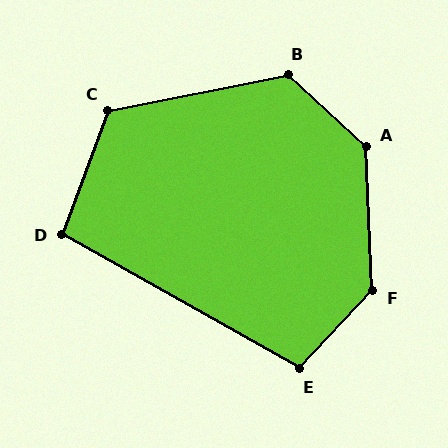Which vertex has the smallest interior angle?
D, at approximately 99 degrees.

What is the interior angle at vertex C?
Approximately 121 degrees (obtuse).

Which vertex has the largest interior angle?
A, at approximately 135 degrees.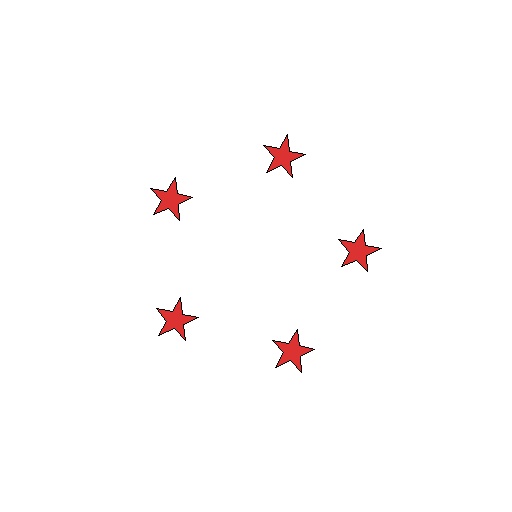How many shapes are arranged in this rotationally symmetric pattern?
There are 5 shapes, arranged in 5 groups of 1.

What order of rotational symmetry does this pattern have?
This pattern has 5-fold rotational symmetry.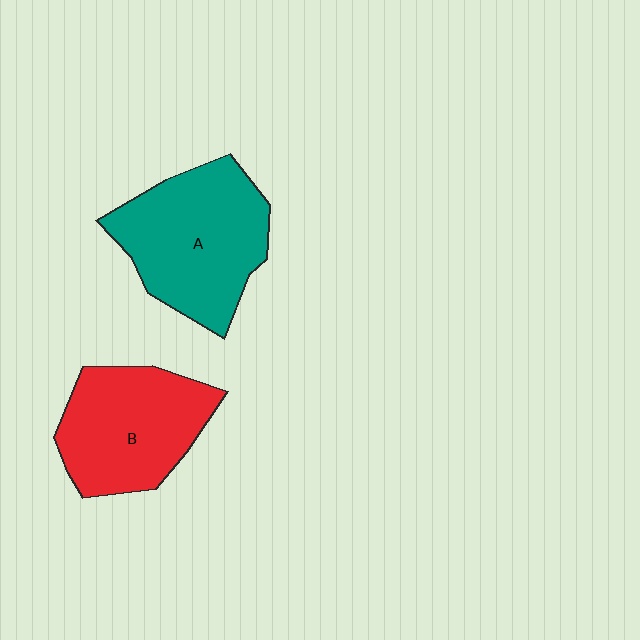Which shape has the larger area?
Shape A (teal).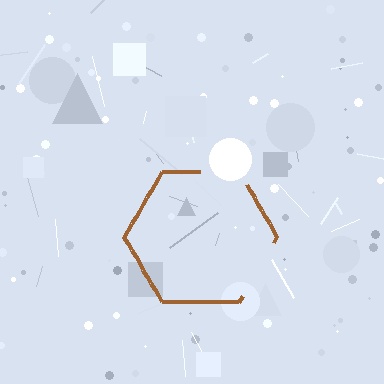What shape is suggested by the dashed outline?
The dashed outline suggests a hexagon.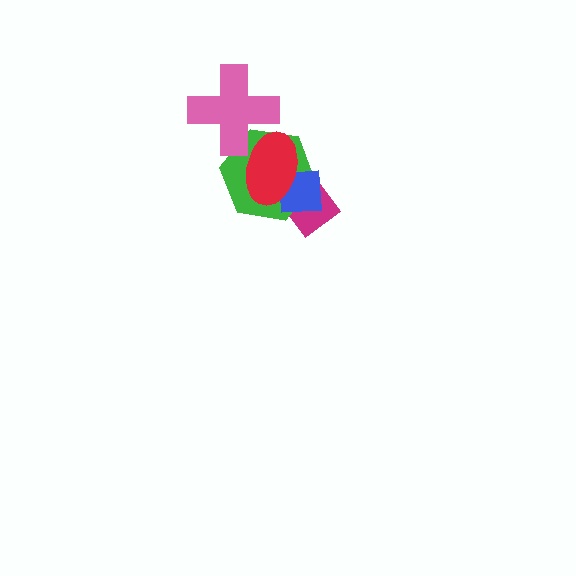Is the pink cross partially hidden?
Yes, it is partially covered by another shape.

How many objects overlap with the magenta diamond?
3 objects overlap with the magenta diamond.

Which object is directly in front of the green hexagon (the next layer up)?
The blue square is directly in front of the green hexagon.